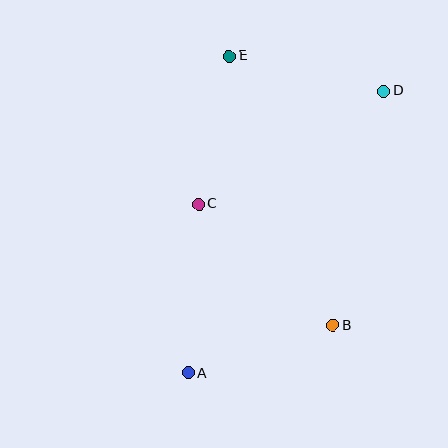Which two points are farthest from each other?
Points A and D are farthest from each other.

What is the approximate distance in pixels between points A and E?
The distance between A and E is approximately 320 pixels.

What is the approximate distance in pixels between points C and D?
The distance between C and D is approximately 217 pixels.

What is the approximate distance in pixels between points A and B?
The distance between A and B is approximately 153 pixels.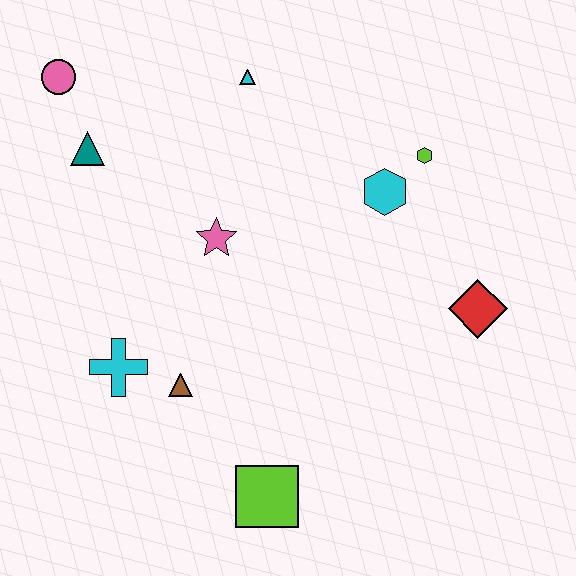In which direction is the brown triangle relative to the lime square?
The brown triangle is above the lime square.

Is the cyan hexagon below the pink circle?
Yes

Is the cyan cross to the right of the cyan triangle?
No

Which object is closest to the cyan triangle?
The pink star is closest to the cyan triangle.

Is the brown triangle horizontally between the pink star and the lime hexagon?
No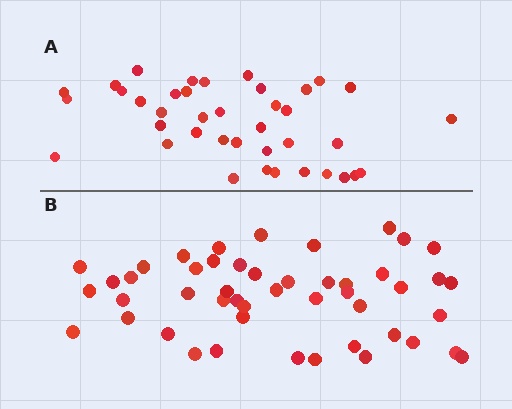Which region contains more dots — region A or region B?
Region B (the bottom region) has more dots.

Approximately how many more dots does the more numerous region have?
Region B has roughly 8 or so more dots than region A.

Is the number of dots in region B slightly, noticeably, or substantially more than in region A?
Region B has only slightly more — the two regions are fairly close. The ratio is roughly 1.2 to 1.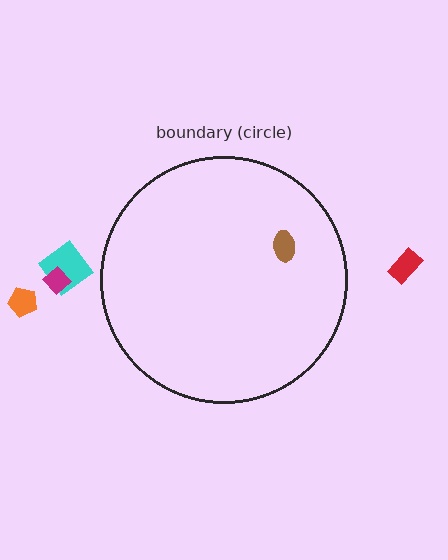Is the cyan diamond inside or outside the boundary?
Outside.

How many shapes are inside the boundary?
1 inside, 4 outside.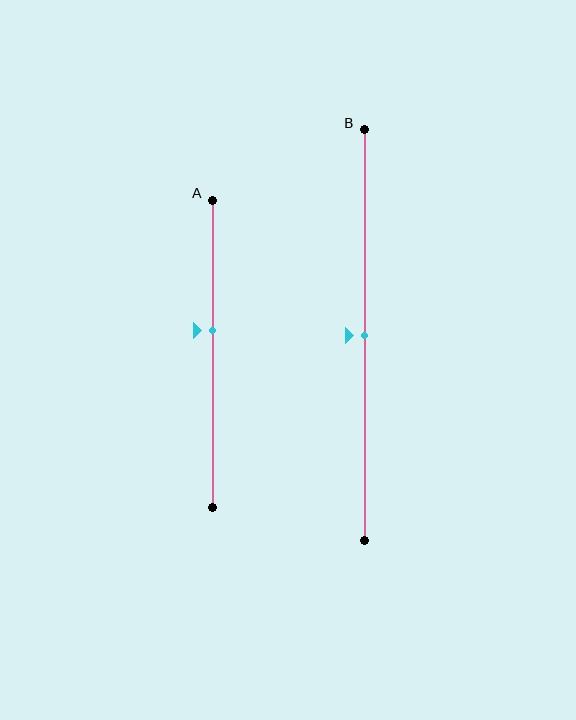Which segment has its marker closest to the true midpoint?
Segment B has its marker closest to the true midpoint.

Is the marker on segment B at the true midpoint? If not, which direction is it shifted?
Yes, the marker on segment B is at the true midpoint.